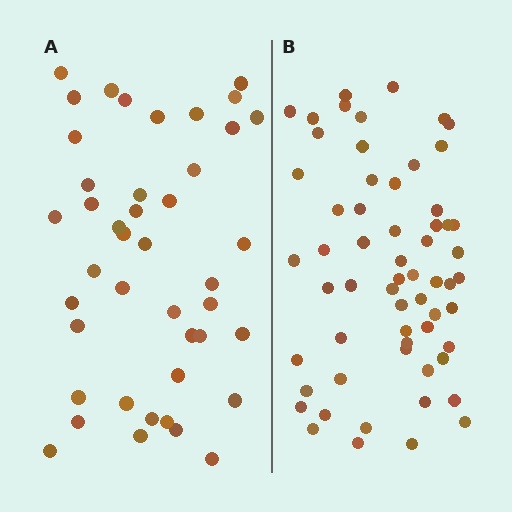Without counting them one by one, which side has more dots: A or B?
Region B (the right region) has more dots.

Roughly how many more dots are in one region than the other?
Region B has approximately 15 more dots than region A.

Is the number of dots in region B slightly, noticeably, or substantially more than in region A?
Region B has noticeably more, but not dramatically so. The ratio is roughly 1.4 to 1.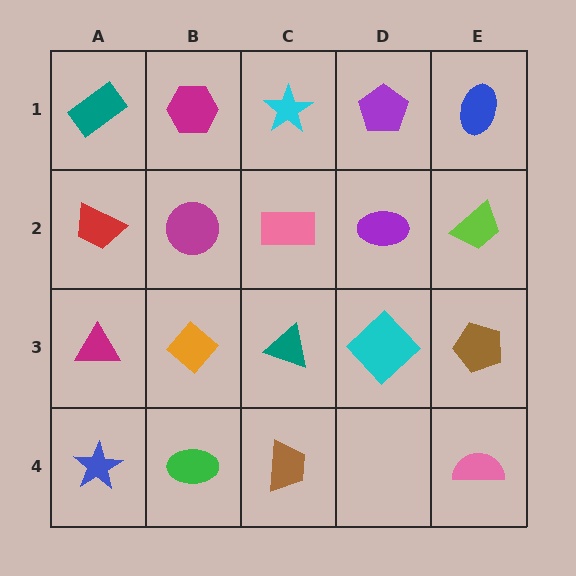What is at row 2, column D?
A purple ellipse.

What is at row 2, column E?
A lime trapezoid.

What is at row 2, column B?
A magenta circle.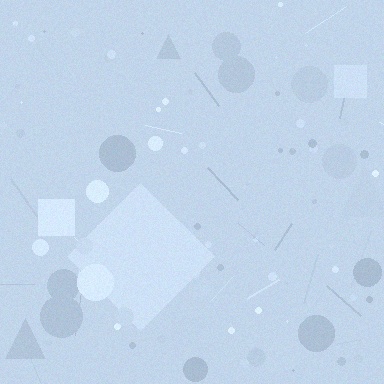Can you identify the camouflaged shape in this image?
The camouflaged shape is a diamond.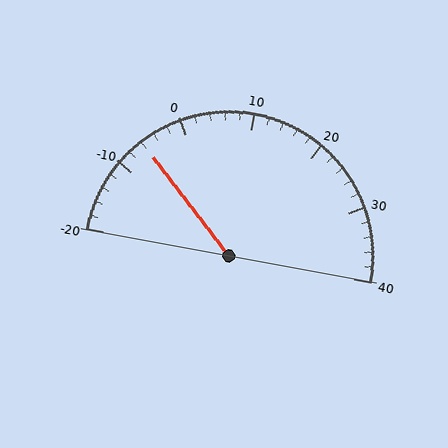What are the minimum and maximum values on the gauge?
The gauge ranges from -20 to 40.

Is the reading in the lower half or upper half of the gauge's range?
The reading is in the lower half of the range (-20 to 40).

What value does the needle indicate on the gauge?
The needle indicates approximately -6.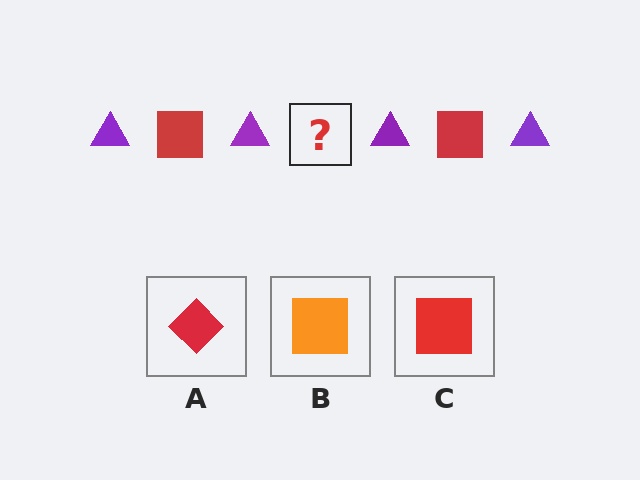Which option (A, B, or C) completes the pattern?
C.